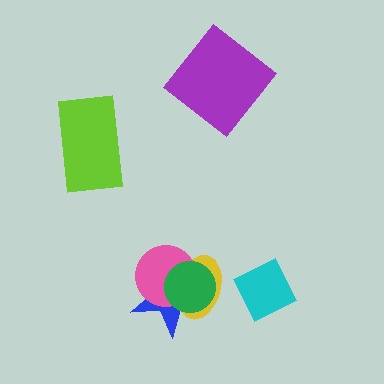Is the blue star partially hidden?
Yes, it is partially covered by another shape.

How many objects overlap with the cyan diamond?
0 objects overlap with the cyan diamond.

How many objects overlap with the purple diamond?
0 objects overlap with the purple diamond.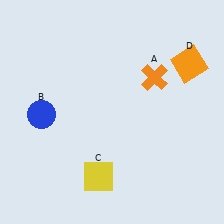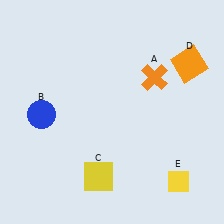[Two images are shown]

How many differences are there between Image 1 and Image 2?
There is 1 difference between the two images.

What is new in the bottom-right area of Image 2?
A yellow diamond (E) was added in the bottom-right area of Image 2.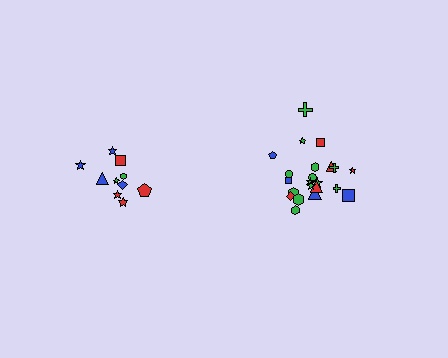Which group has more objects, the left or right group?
The right group.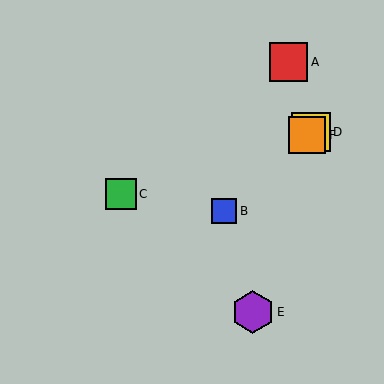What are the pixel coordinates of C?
Object C is at (121, 194).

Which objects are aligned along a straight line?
Objects B, D, F are aligned along a straight line.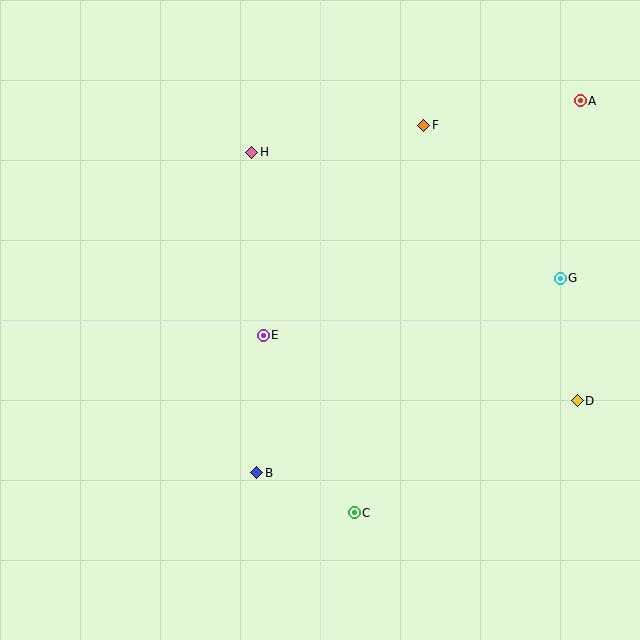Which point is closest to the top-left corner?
Point H is closest to the top-left corner.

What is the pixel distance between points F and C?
The distance between F and C is 394 pixels.